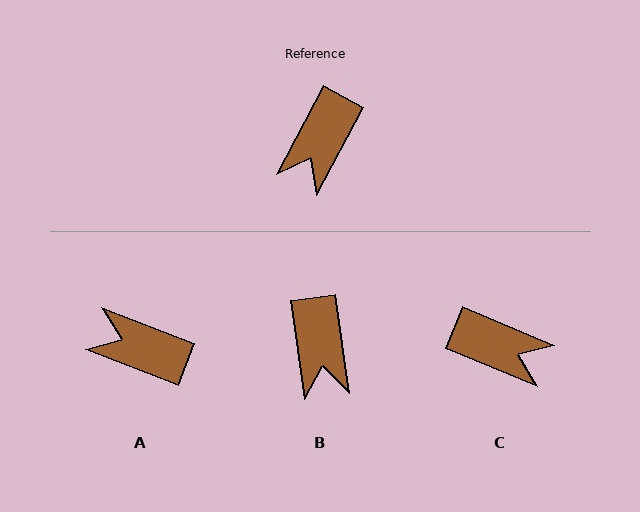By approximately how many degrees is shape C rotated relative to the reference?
Approximately 95 degrees counter-clockwise.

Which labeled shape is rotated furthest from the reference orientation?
C, about 95 degrees away.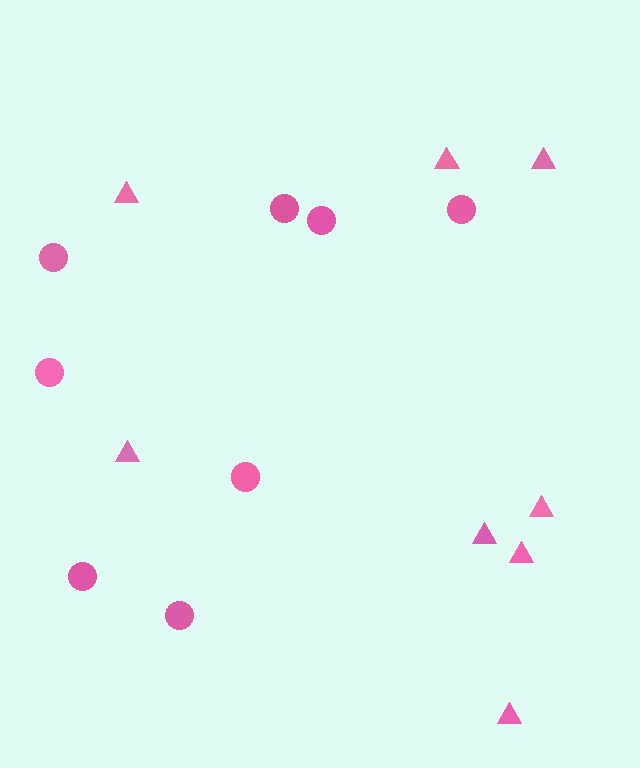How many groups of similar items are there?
There are 2 groups: one group of triangles (8) and one group of circles (8).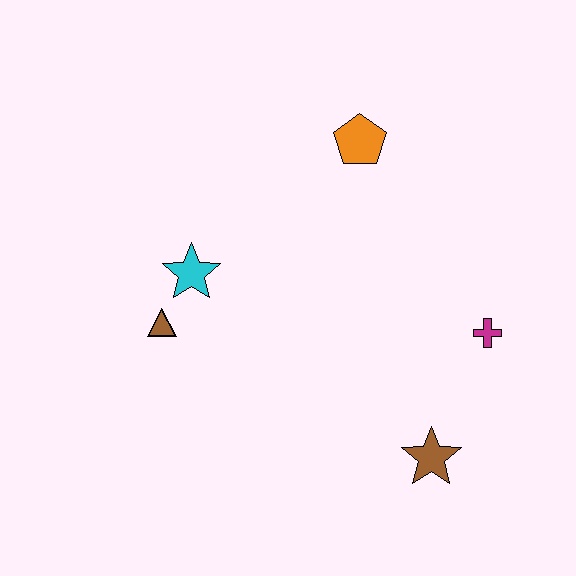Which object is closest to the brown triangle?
The cyan star is closest to the brown triangle.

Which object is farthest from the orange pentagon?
The brown star is farthest from the orange pentagon.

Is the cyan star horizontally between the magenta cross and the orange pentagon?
No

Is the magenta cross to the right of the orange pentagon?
Yes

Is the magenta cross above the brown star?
Yes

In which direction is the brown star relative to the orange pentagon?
The brown star is below the orange pentagon.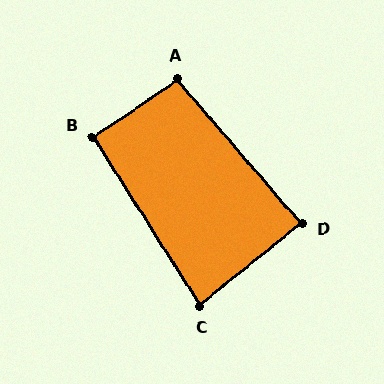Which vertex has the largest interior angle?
A, at approximately 96 degrees.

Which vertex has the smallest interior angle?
C, at approximately 84 degrees.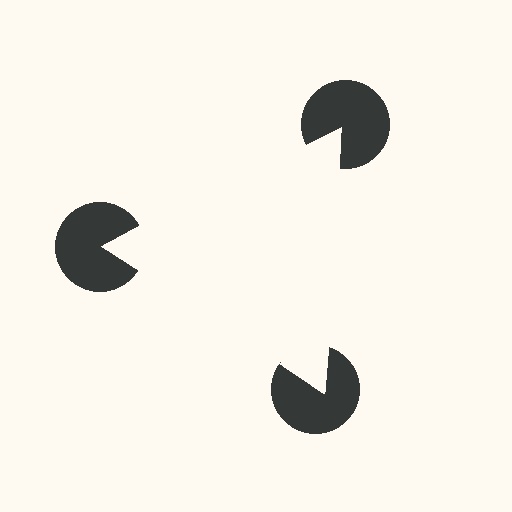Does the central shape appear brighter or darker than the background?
It typically appears slightly brighter than the background, even though no actual brightness change is drawn.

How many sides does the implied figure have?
3 sides.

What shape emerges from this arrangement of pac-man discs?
An illusory triangle — its edges are inferred from the aligned wedge cuts in the pac-man discs, not physically drawn.